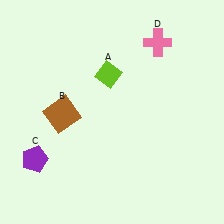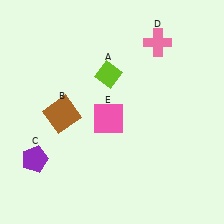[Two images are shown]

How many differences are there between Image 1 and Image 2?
There is 1 difference between the two images.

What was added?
A pink square (E) was added in Image 2.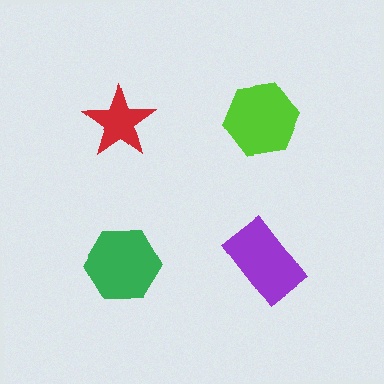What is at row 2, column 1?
A green hexagon.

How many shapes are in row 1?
2 shapes.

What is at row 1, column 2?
A lime hexagon.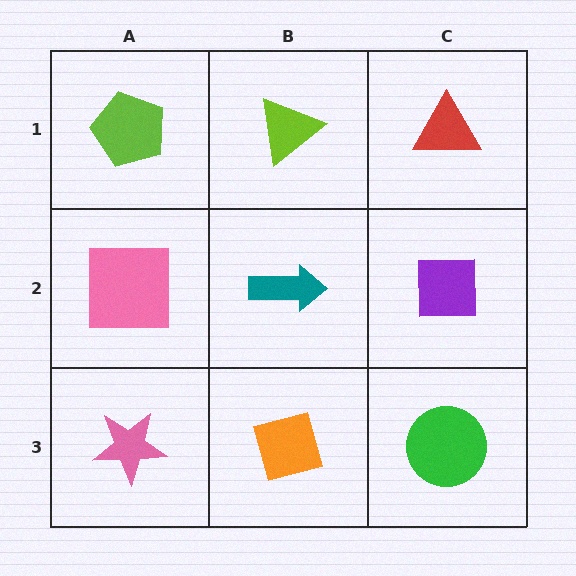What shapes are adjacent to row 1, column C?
A purple square (row 2, column C), a lime triangle (row 1, column B).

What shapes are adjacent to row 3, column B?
A teal arrow (row 2, column B), a pink star (row 3, column A), a green circle (row 3, column C).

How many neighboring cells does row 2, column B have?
4.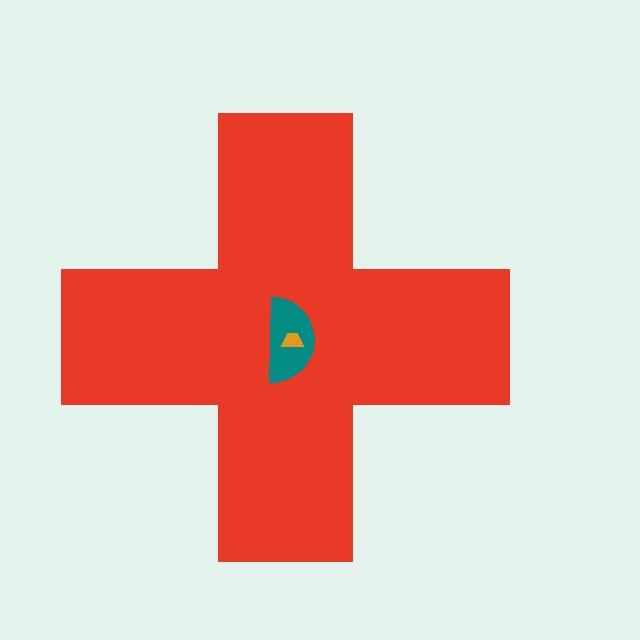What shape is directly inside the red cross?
The teal semicircle.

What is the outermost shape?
The red cross.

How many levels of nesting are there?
3.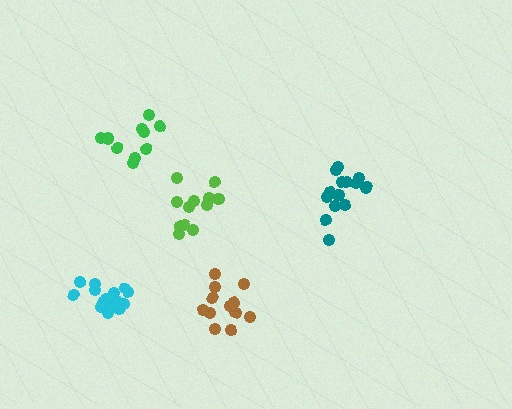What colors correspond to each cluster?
The clusters are colored: lime, teal, cyan, green, brown.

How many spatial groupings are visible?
There are 5 spatial groupings.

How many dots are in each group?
Group 1: 12 dots, Group 2: 14 dots, Group 3: 15 dots, Group 4: 10 dots, Group 5: 12 dots (63 total).